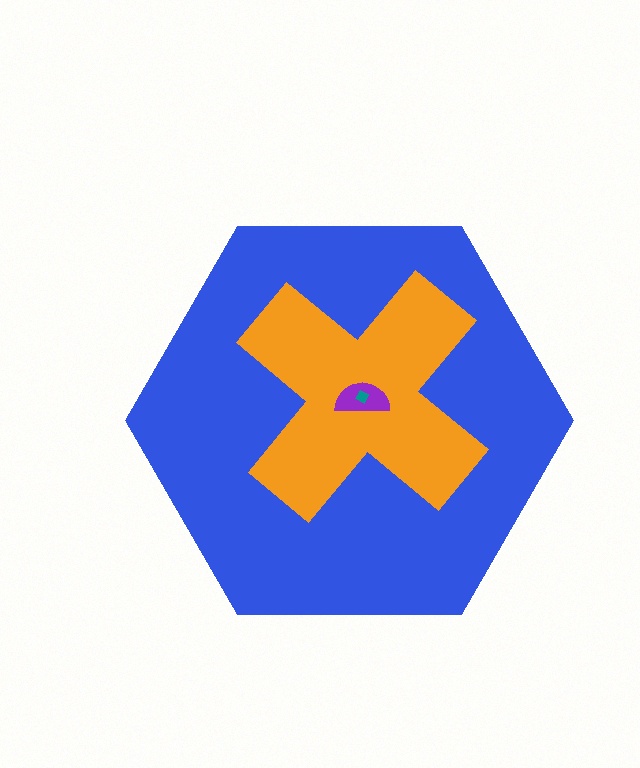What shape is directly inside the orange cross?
The purple semicircle.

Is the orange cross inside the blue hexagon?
Yes.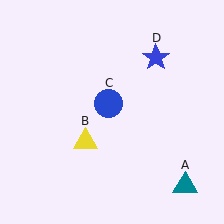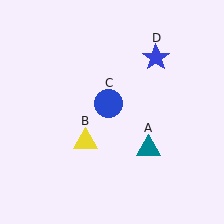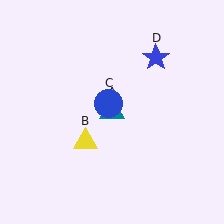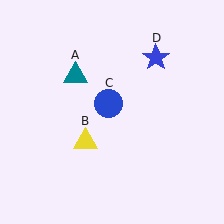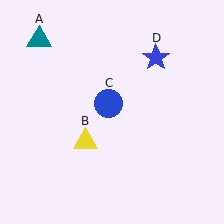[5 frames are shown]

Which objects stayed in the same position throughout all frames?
Yellow triangle (object B) and blue circle (object C) and blue star (object D) remained stationary.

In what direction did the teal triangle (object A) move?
The teal triangle (object A) moved up and to the left.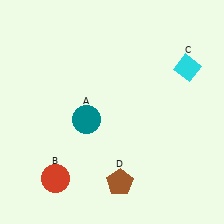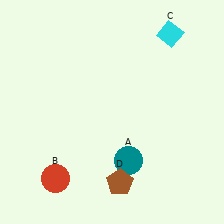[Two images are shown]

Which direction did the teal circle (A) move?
The teal circle (A) moved right.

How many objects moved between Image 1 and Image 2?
2 objects moved between the two images.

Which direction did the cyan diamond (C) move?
The cyan diamond (C) moved up.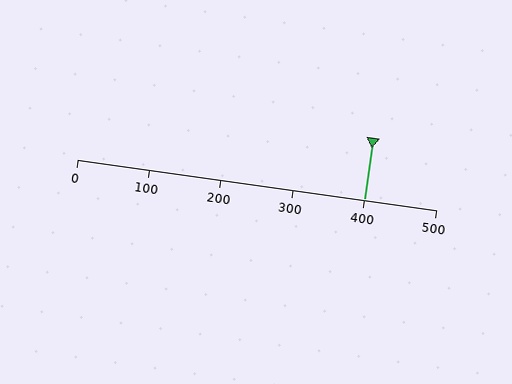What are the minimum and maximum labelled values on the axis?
The axis runs from 0 to 500.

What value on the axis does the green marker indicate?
The marker indicates approximately 400.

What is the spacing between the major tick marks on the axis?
The major ticks are spaced 100 apart.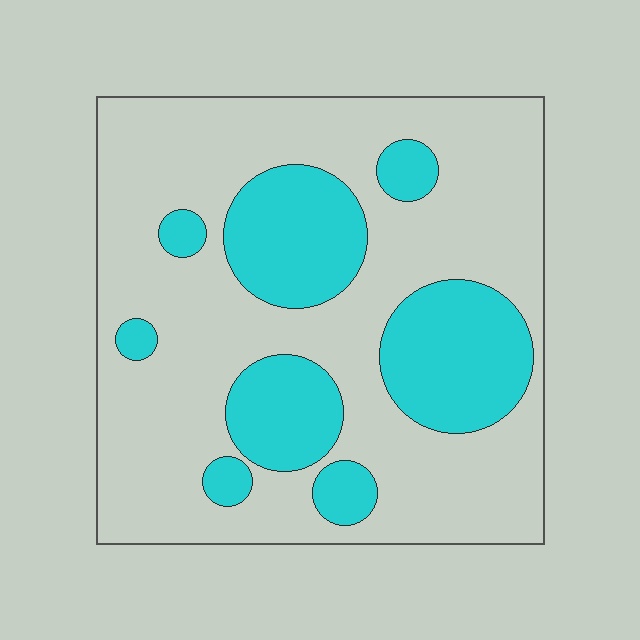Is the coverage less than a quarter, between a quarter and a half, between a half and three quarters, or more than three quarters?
Between a quarter and a half.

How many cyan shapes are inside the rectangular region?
8.